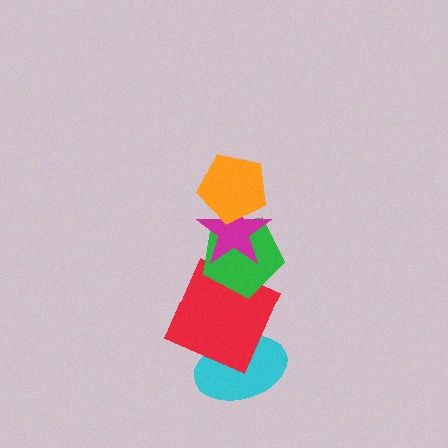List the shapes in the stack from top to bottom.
From top to bottom: the orange pentagon, the magenta star, the green pentagon, the red square, the cyan ellipse.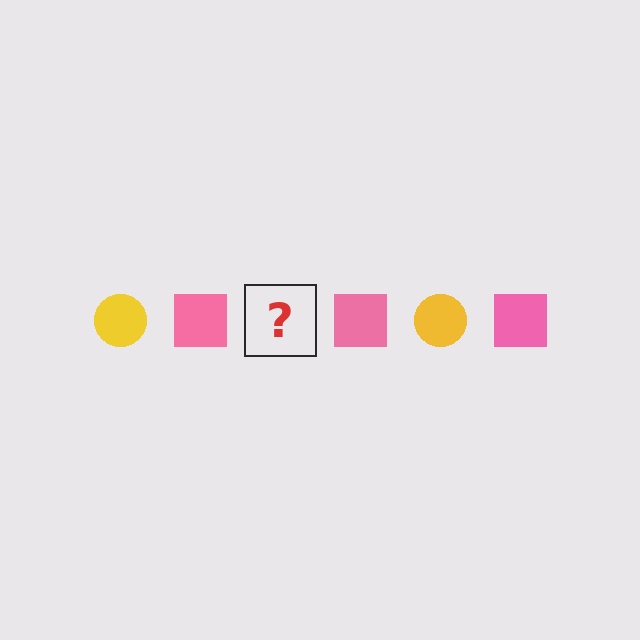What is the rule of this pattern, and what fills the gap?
The rule is that the pattern alternates between yellow circle and pink square. The gap should be filled with a yellow circle.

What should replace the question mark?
The question mark should be replaced with a yellow circle.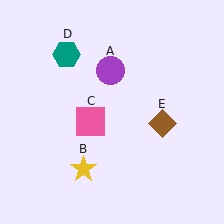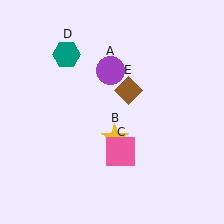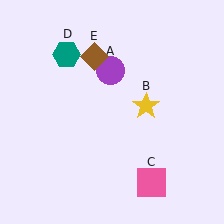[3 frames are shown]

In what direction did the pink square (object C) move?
The pink square (object C) moved down and to the right.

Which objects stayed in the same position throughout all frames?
Purple circle (object A) and teal hexagon (object D) remained stationary.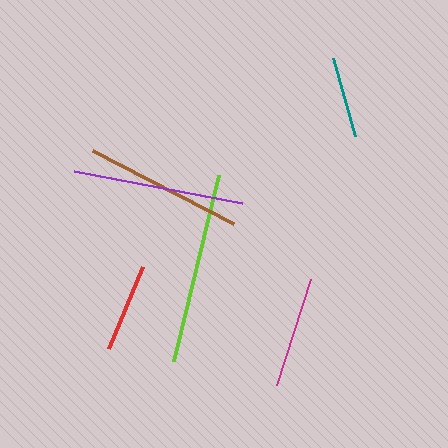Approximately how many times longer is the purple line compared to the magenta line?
The purple line is approximately 1.5 times the length of the magenta line.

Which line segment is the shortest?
The teal line is the shortest at approximately 81 pixels.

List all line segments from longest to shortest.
From longest to shortest: lime, purple, brown, magenta, red, teal.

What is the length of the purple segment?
The purple segment is approximately 172 pixels long.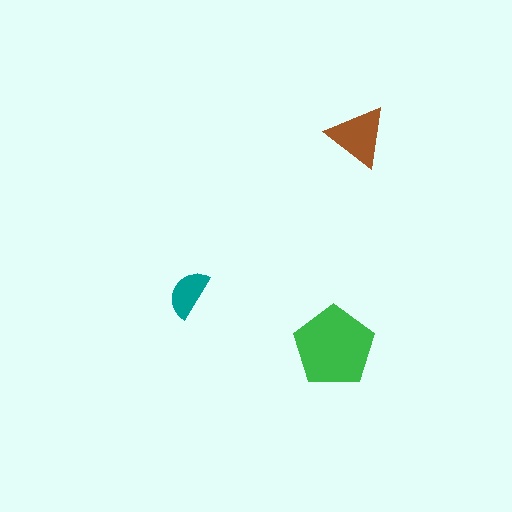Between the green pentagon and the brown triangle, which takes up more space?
The green pentagon.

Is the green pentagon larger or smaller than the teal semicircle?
Larger.